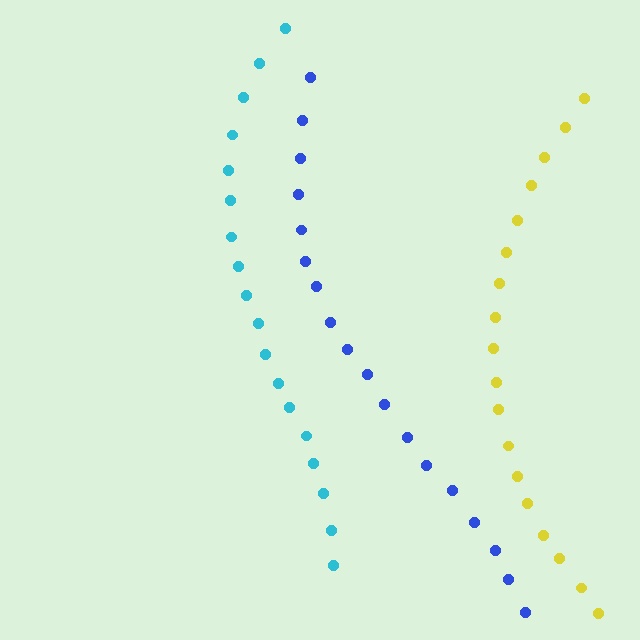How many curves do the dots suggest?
There are 3 distinct paths.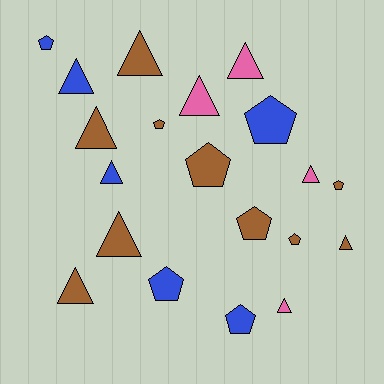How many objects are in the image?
There are 20 objects.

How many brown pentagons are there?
There are 5 brown pentagons.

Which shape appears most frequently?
Triangle, with 11 objects.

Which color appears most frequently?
Brown, with 10 objects.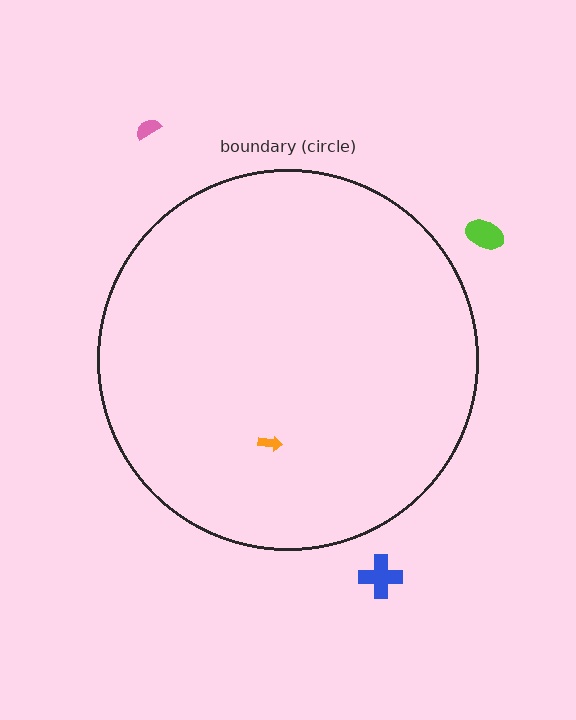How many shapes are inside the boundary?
1 inside, 3 outside.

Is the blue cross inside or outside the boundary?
Outside.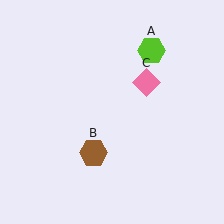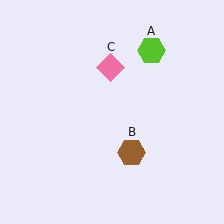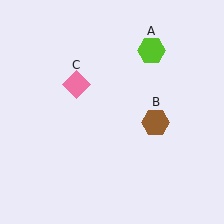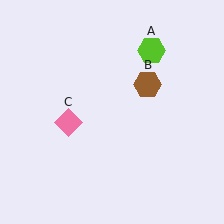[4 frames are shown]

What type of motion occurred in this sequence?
The brown hexagon (object B), pink diamond (object C) rotated counterclockwise around the center of the scene.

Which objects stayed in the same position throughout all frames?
Lime hexagon (object A) remained stationary.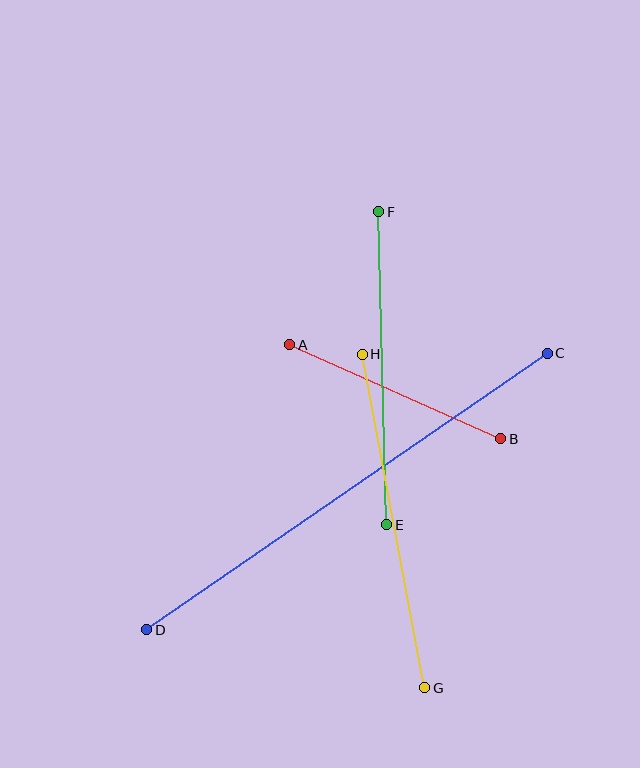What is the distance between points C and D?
The distance is approximately 487 pixels.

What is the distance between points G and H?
The distance is approximately 339 pixels.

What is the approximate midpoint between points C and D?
The midpoint is at approximately (347, 492) pixels.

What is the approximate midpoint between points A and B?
The midpoint is at approximately (395, 392) pixels.